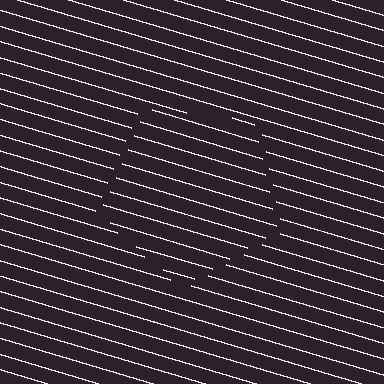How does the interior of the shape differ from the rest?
The interior of the shape contains the same grating, shifted by half a period — the contour is defined by the phase discontinuity where line-ends from the inner and outer gratings abut.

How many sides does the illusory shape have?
5 sides — the line-ends trace a pentagon.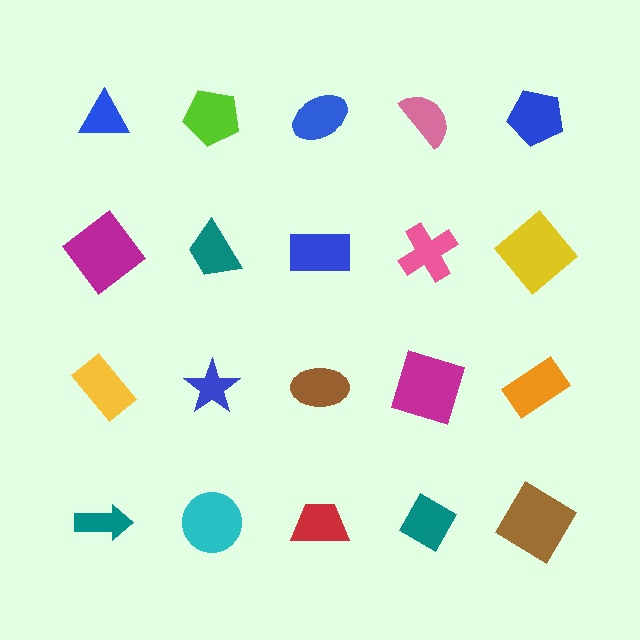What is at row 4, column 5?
A brown diamond.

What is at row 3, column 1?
A yellow rectangle.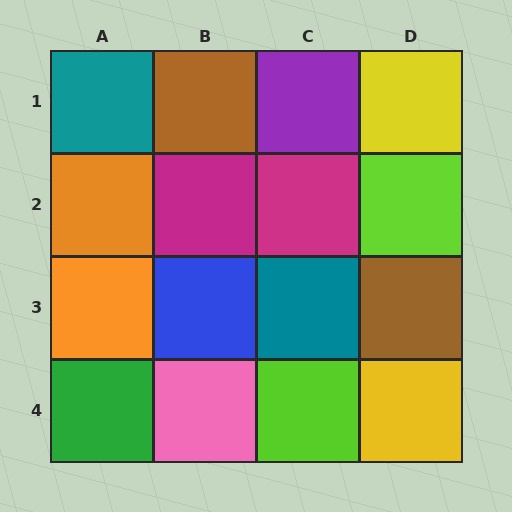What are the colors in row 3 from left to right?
Orange, blue, teal, brown.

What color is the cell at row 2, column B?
Magenta.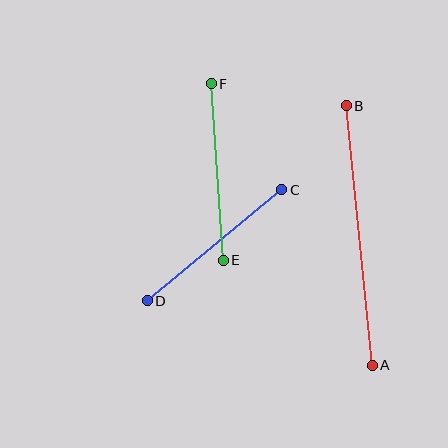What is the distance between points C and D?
The distance is approximately 174 pixels.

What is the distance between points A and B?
The distance is approximately 261 pixels.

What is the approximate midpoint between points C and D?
The midpoint is at approximately (215, 245) pixels.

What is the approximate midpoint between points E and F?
The midpoint is at approximately (217, 172) pixels.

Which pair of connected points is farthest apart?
Points A and B are farthest apart.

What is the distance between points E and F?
The distance is approximately 177 pixels.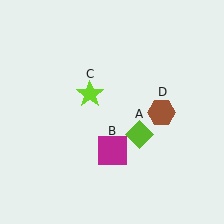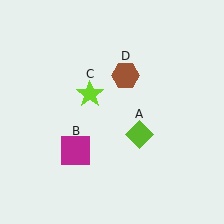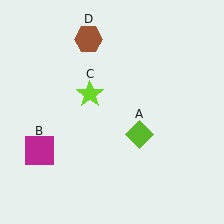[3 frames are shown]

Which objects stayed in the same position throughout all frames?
Lime diamond (object A) and lime star (object C) remained stationary.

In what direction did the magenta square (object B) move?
The magenta square (object B) moved left.